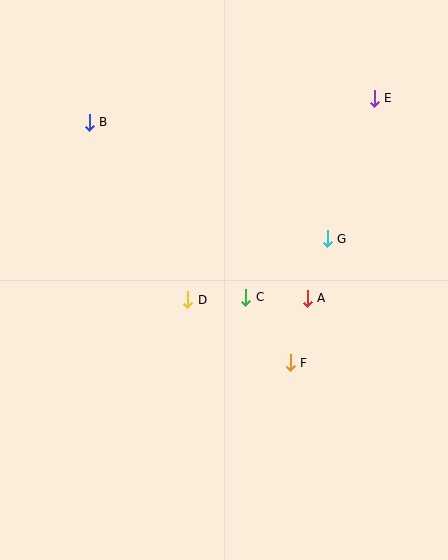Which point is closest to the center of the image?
Point C at (246, 297) is closest to the center.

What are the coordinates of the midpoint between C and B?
The midpoint between C and B is at (168, 210).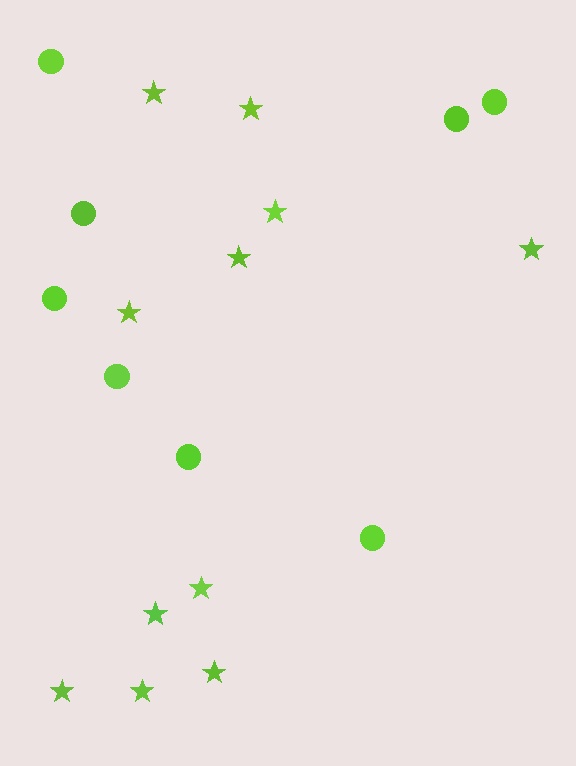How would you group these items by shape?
There are 2 groups: one group of circles (8) and one group of stars (11).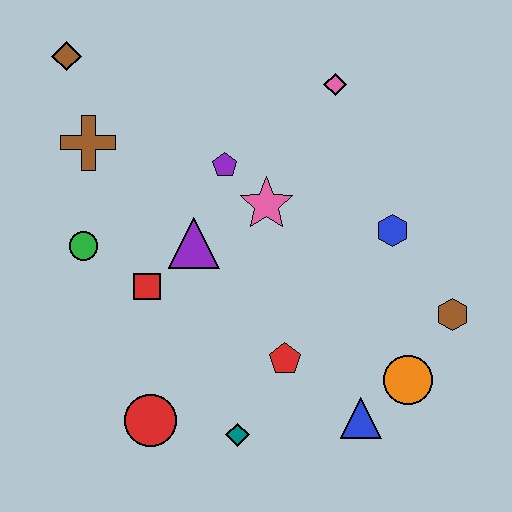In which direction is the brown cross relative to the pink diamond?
The brown cross is to the left of the pink diamond.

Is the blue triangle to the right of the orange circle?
No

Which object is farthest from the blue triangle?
The brown diamond is farthest from the blue triangle.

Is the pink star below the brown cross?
Yes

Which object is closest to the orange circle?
The blue triangle is closest to the orange circle.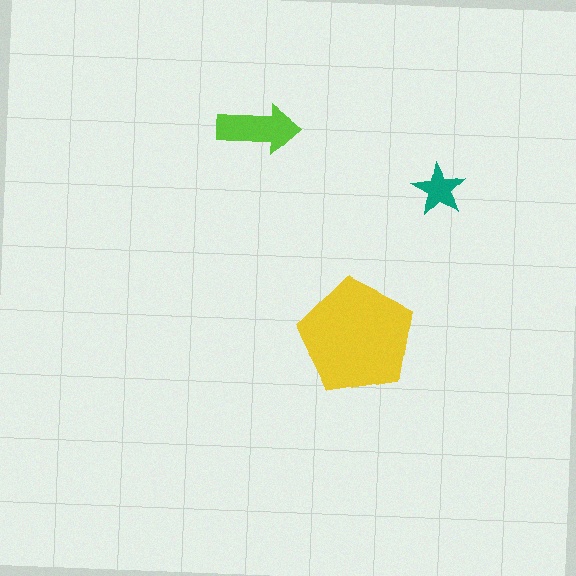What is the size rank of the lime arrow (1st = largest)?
2nd.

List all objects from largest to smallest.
The yellow pentagon, the lime arrow, the teal star.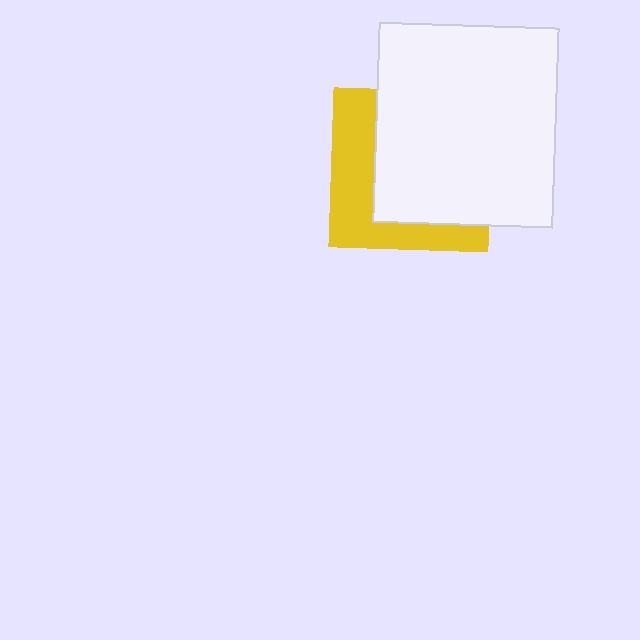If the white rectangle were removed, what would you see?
You would see the complete yellow square.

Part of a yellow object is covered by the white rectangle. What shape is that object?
It is a square.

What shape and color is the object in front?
The object in front is a white rectangle.